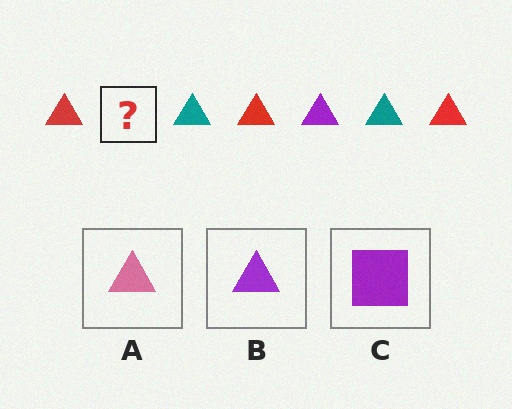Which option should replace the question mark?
Option B.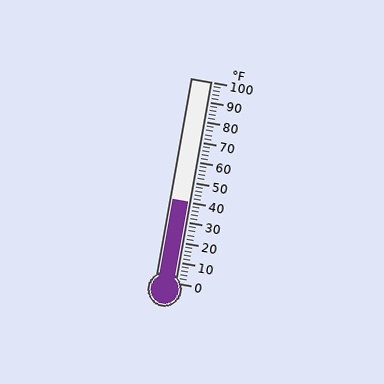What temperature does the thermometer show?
The thermometer shows approximately 40°F.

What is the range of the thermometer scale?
The thermometer scale ranges from 0°F to 100°F.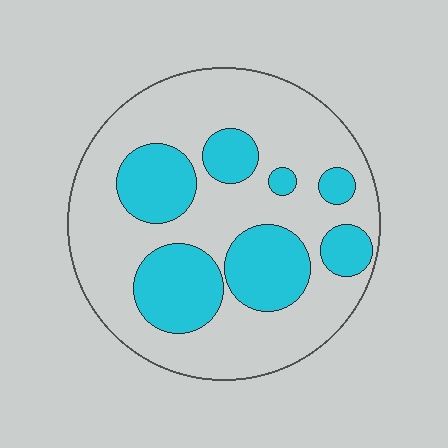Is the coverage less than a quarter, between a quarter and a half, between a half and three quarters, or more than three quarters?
Between a quarter and a half.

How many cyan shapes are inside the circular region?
7.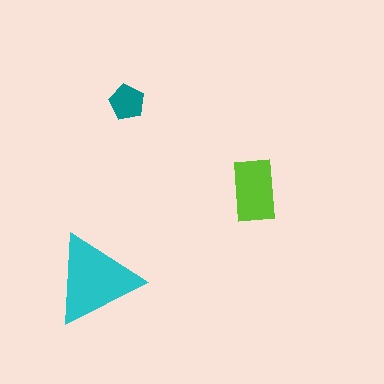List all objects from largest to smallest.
The cyan triangle, the lime rectangle, the teal pentagon.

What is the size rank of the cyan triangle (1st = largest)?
1st.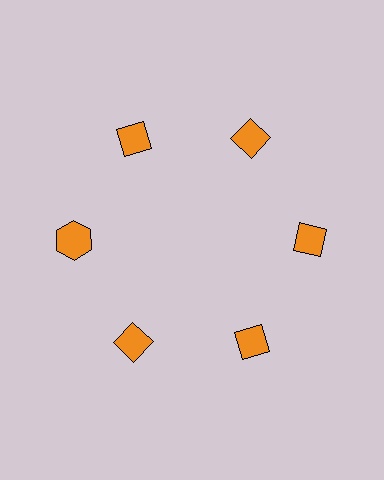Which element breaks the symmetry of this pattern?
The orange hexagon at roughly the 9 o'clock position breaks the symmetry. All other shapes are orange diamonds.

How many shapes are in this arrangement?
There are 6 shapes arranged in a ring pattern.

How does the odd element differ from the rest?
It has a different shape: hexagon instead of diamond.